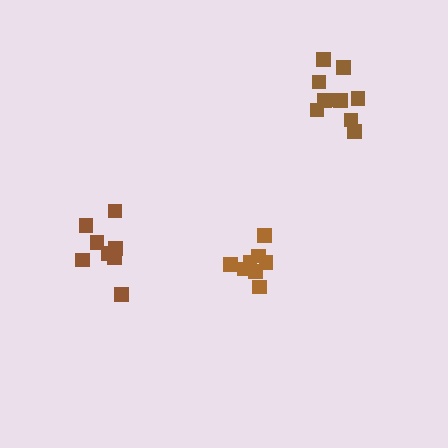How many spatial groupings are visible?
There are 3 spatial groupings.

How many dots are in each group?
Group 1: 8 dots, Group 2: 8 dots, Group 3: 10 dots (26 total).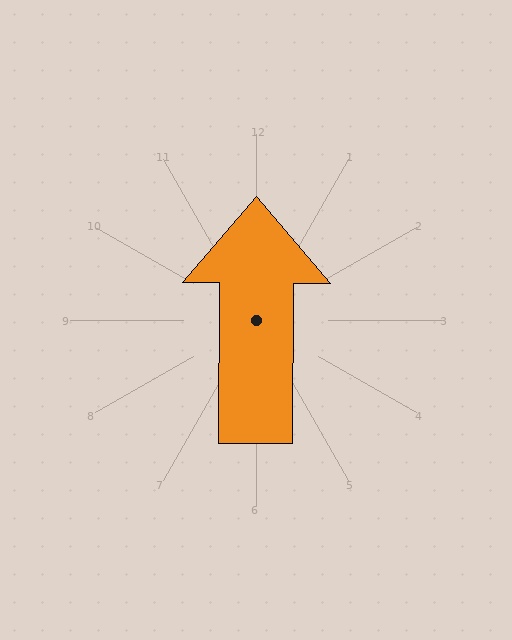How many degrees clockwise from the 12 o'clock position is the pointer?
Approximately 0 degrees.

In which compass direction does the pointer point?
North.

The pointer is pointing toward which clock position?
Roughly 12 o'clock.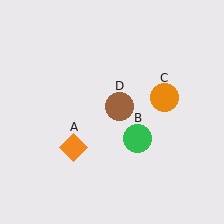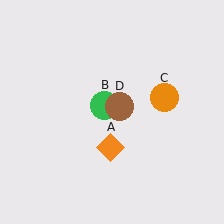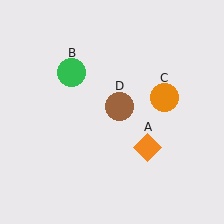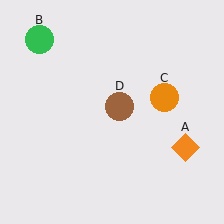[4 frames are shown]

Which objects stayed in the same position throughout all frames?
Orange circle (object C) and brown circle (object D) remained stationary.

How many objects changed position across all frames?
2 objects changed position: orange diamond (object A), green circle (object B).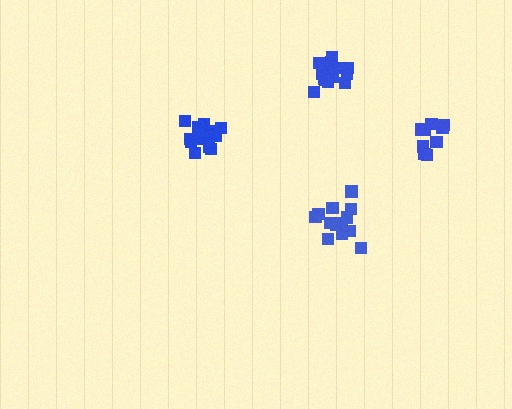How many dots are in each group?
Group 1: 16 dots, Group 2: 13 dots, Group 3: 10 dots, Group 4: 14 dots (53 total).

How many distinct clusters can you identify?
There are 4 distinct clusters.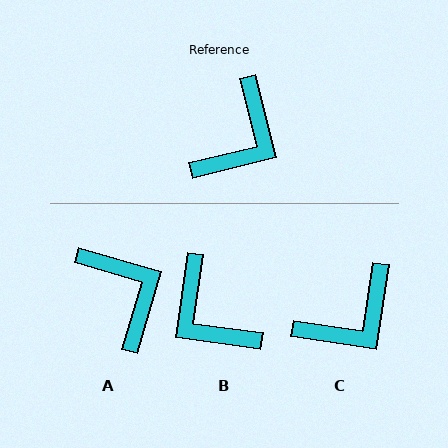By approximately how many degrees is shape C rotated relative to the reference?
Approximately 23 degrees clockwise.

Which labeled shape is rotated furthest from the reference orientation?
B, about 112 degrees away.